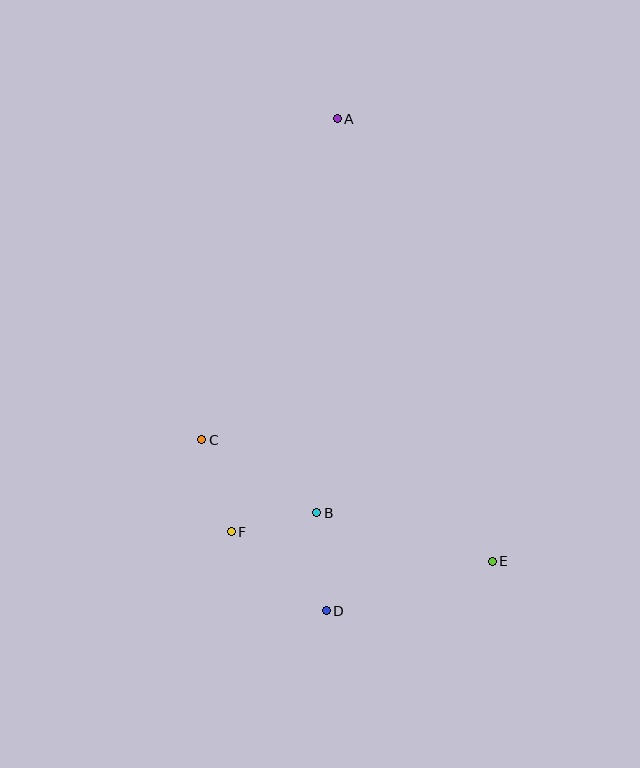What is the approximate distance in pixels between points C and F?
The distance between C and F is approximately 96 pixels.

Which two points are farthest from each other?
Points A and D are farthest from each other.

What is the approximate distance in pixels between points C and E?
The distance between C and E is approximately 315 pixels.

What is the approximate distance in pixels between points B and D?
The distance between B and D is approximately 99 pixels.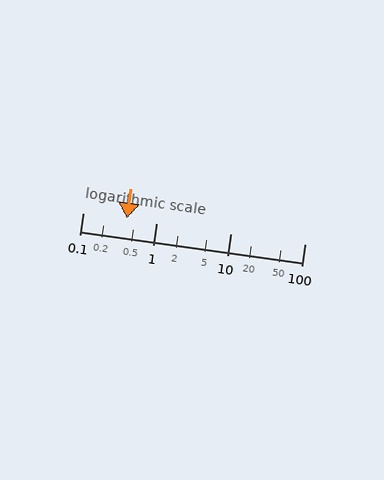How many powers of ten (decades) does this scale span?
The scale spans 3 decades, from 0.1 to 100.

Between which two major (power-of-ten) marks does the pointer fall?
The pointer is between 0.1 and 1.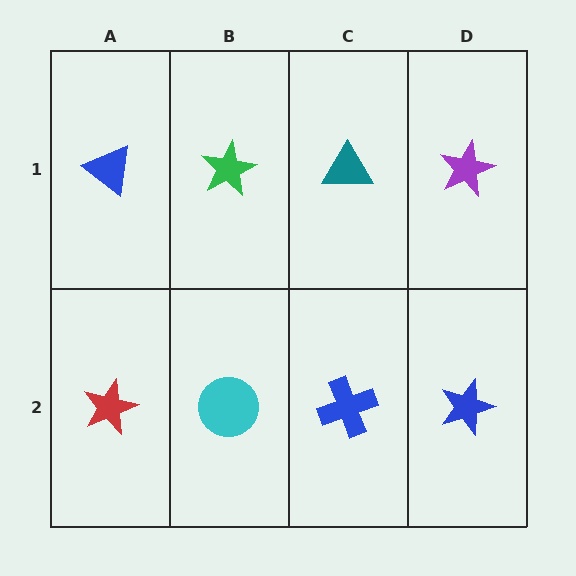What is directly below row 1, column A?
A red star.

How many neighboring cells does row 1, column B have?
3.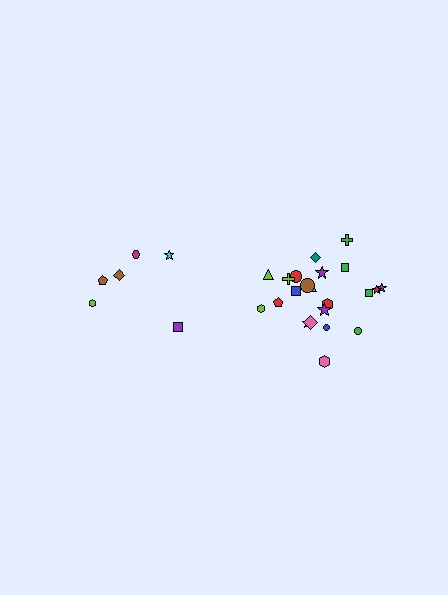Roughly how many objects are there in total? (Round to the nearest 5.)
Roughly 30 objects in total.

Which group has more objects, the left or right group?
The right group.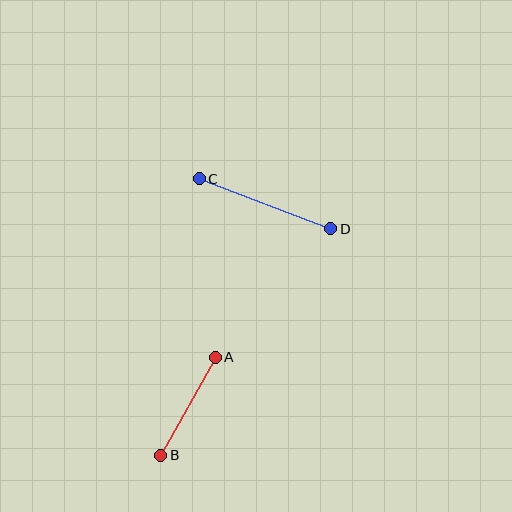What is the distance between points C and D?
The distance is approximately 141 pixels.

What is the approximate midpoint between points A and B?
The midpoint is at approximately (188, 406) pixels.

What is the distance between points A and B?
The distance is approximately 112 pixels.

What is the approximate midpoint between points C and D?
The midpoint is at approximately (265, 204) pixels.